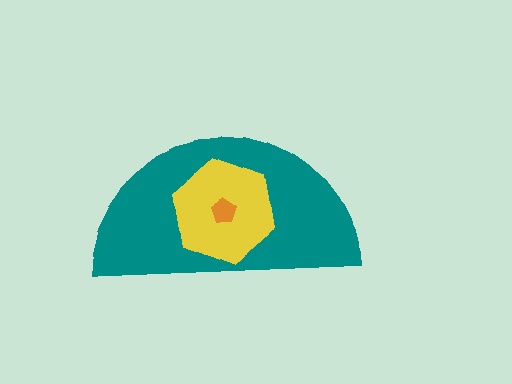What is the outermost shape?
The teal semicircle.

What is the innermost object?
The orange pentagon.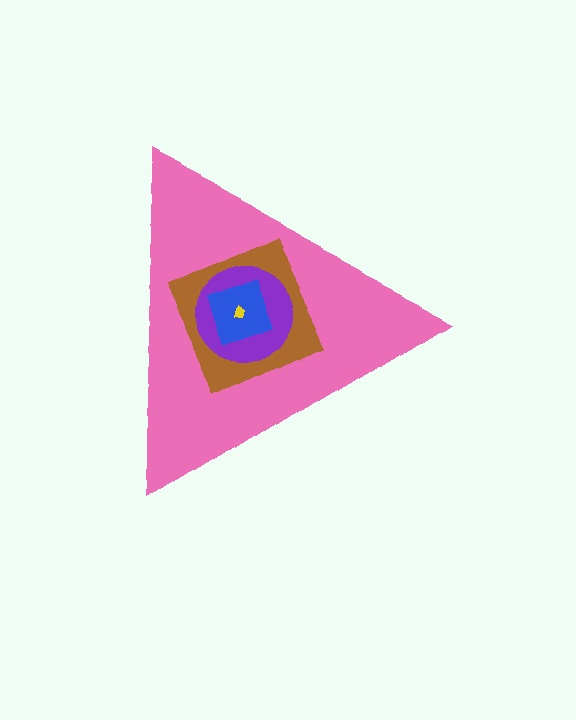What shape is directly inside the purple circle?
The blue square.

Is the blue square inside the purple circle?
Yes.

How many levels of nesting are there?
5.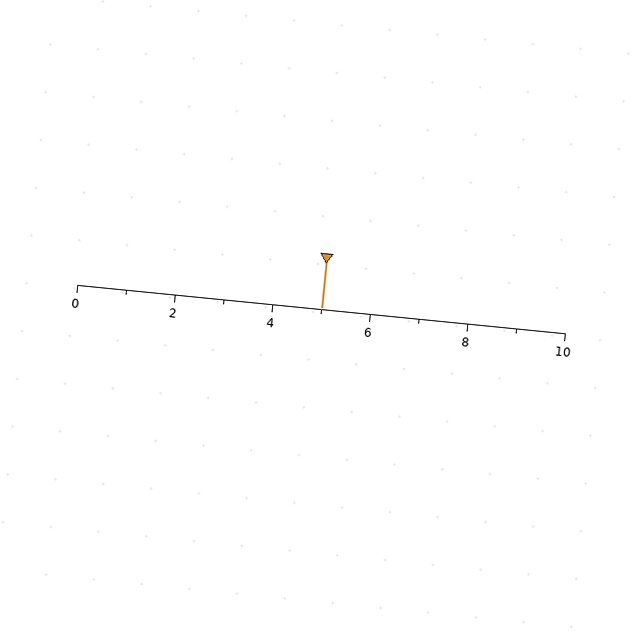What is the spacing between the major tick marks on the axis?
The major ticks are spaced 2 apart.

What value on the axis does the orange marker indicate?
The marker indicates approximately 5.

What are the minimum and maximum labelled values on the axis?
The axis runs from 0 to 10.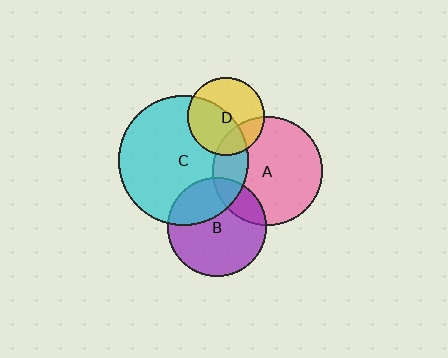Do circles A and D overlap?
Yes.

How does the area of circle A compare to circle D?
Approximately 2.0 times.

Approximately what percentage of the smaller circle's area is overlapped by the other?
Approximately 25%.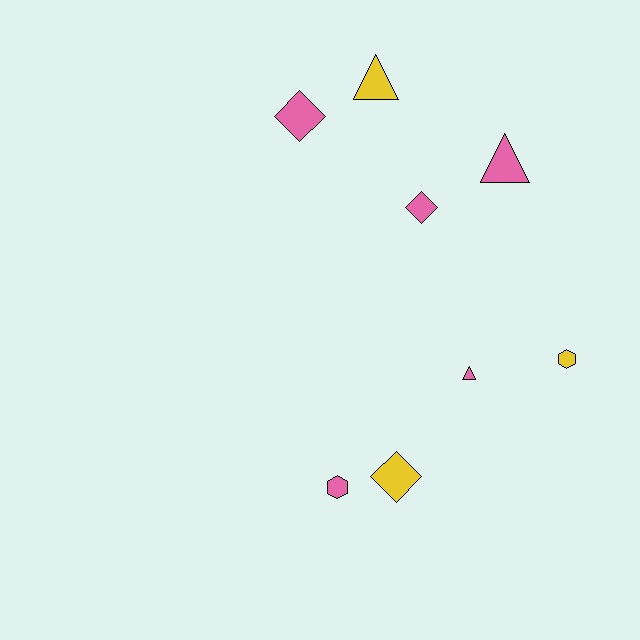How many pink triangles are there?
There are 2 pink triangles.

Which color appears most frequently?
Pink, with 5 objects.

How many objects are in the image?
There are 8 objects.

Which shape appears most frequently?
Diamond, with 3 objects.